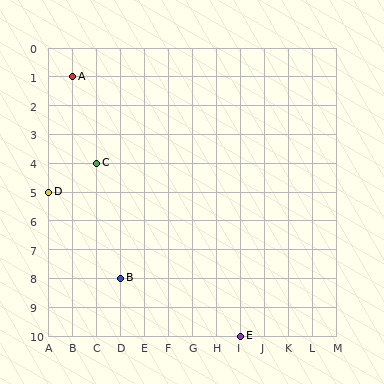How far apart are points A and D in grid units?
Points A and D are 1 column and 4 rows apart (about 4.1 grid units diagonally).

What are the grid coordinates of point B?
Point B is at grid coordinates (D, 8).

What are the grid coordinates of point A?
Point A is at grid coordinates (B, 1).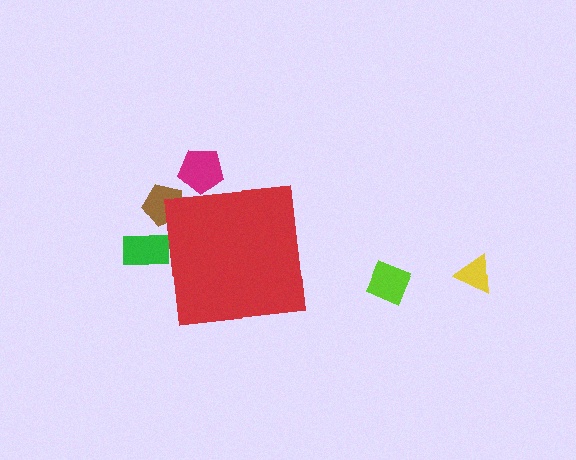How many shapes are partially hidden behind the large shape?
3 shapes are partially hidden.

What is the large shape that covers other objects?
A red square.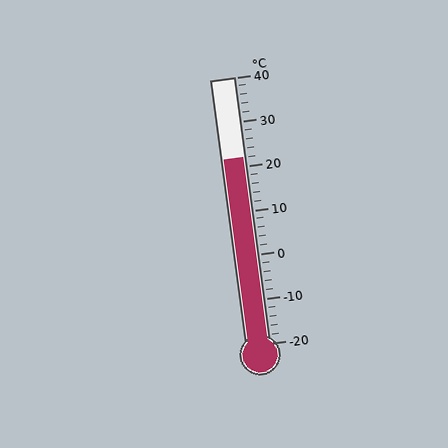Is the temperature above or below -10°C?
The temperature is above -10°C.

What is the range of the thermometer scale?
The thermometer scale ranges from -20°C to 40°C.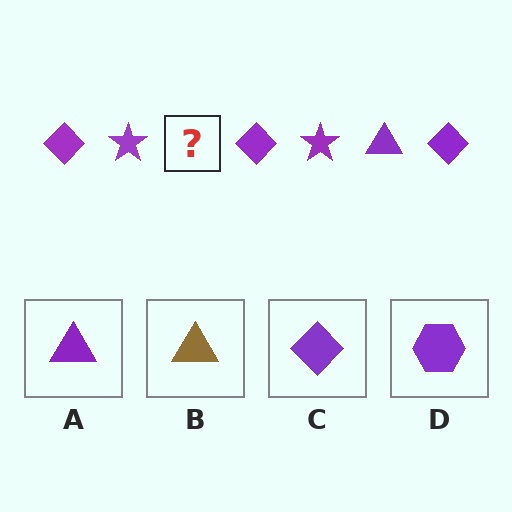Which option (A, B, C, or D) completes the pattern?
A.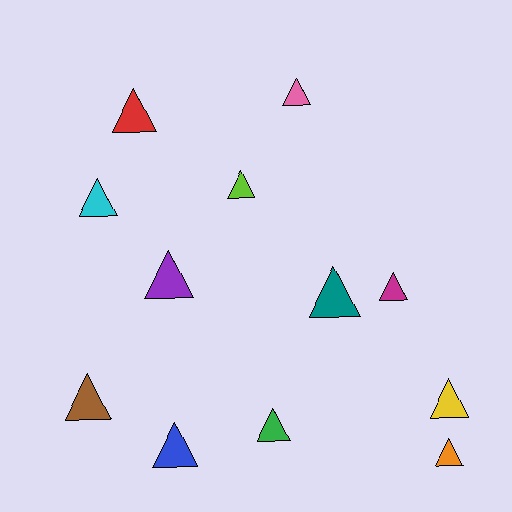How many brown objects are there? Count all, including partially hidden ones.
There is 1 brown object.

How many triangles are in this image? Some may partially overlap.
There are 12 triangles.